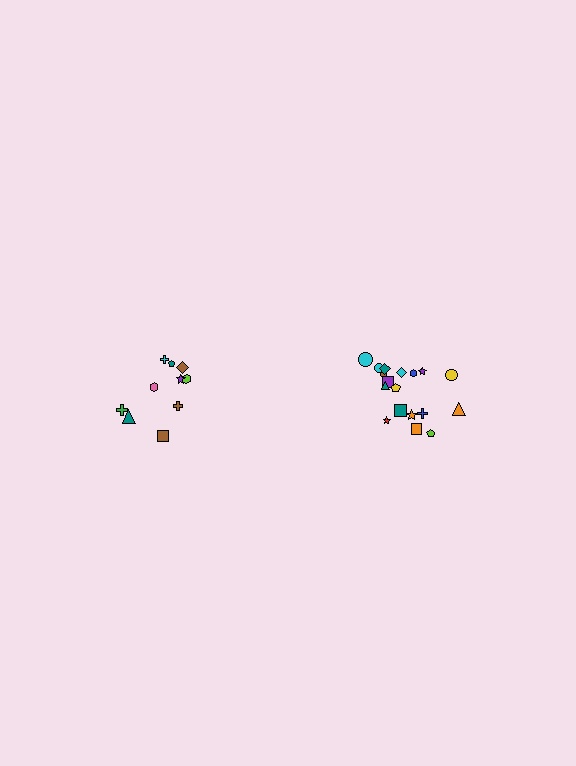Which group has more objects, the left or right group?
The right group.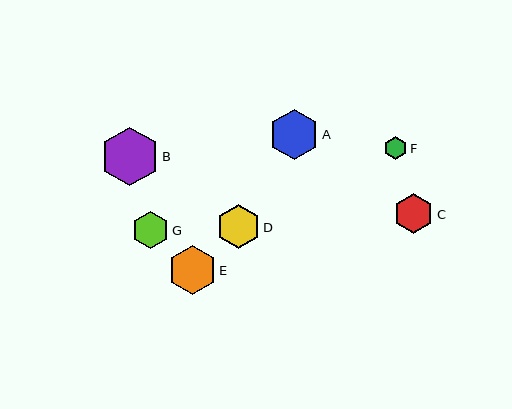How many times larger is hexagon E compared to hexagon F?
Hexagon E is approximately 2.1 times the size of hexagon F.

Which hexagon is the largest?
Hexagon B is the largest with a size of approximately 59 pixels.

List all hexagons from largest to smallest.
From largest to smallest: B, A, E, D, C, G, F.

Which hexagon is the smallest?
Hexagon F is the smallest with a size of approximately 23 pixels.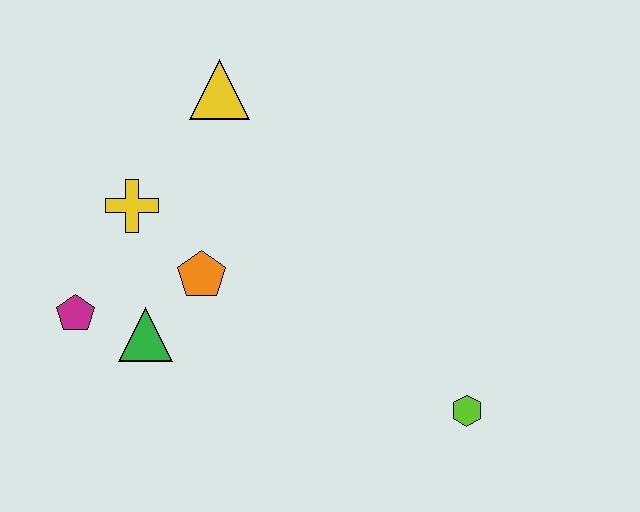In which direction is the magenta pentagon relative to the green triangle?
The magenta pentagon is to the left of the green triangle.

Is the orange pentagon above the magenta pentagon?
Yes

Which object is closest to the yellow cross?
The orange pentagon is closest to the yellow cross.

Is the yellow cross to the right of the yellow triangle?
No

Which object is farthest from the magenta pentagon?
The lime hexagon is farthest from the magenta pentagon.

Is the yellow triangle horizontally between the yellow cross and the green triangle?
No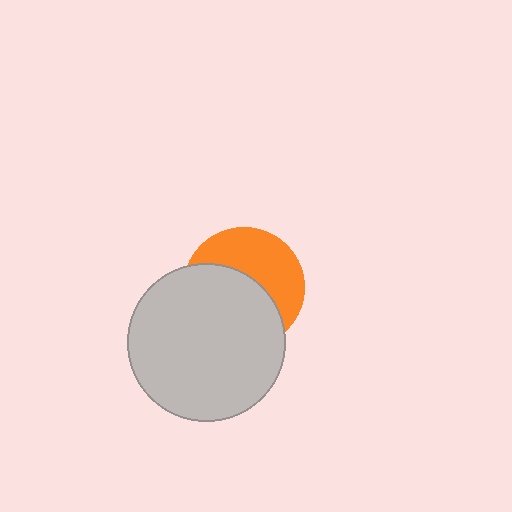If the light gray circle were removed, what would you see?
You would see the complete orange circle.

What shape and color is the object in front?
The object in front is a light gray circle.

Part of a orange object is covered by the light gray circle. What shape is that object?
It is a circle.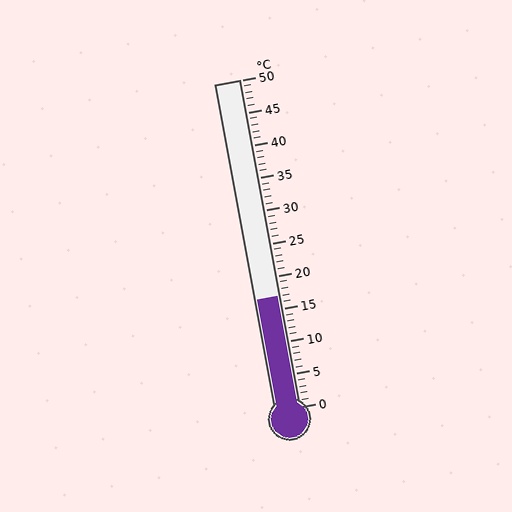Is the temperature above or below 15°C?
The temperature is above 15°C.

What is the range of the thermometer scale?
The thermometer scale ranges from 0°C to 50°C.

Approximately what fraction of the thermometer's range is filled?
The thermometer is filled to approximately 35% of its range.